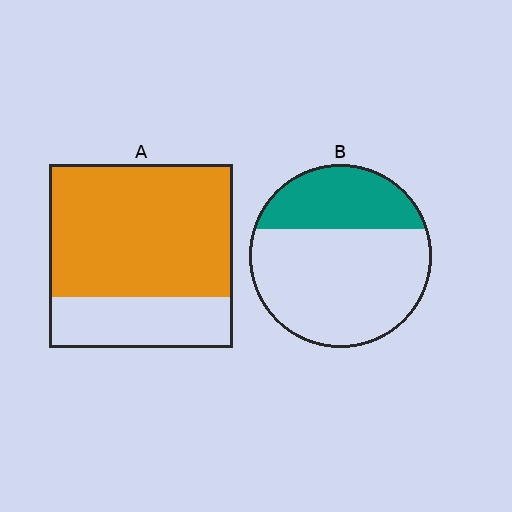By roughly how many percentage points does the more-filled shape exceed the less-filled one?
By roughly 40 percentage points (A over B).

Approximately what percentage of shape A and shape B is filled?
A is approximately 70% and B is approximately 30%.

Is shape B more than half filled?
No.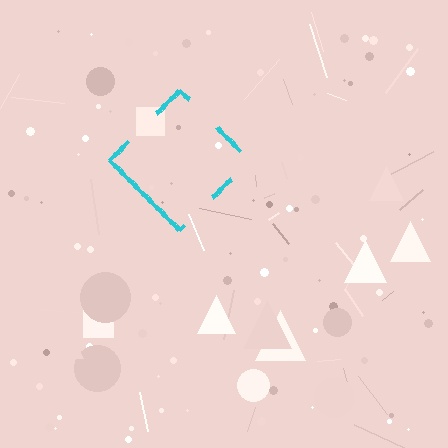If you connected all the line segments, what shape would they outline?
They would outline a diamond.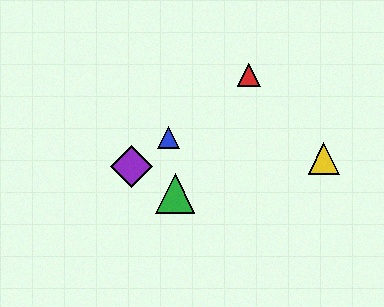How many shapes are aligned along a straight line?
3 shapes (the red triangle, the blue triangle, the purple diamond) are aligned along a straight line.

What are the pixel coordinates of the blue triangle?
The blue triangle is at (169, 138).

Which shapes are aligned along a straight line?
The red triangle, the blue triangle, the purple diamond are aligned along a straight line.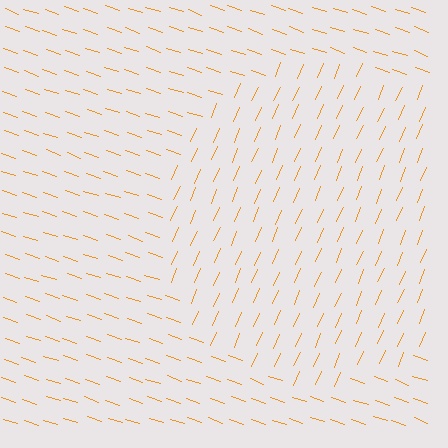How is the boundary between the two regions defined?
The boundary is defined purely by a change in line orientation (approximately 85 degrees difference). All lines are the same color and thickness.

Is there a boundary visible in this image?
Yes, there is a texture boundary formed by a change in line orientation.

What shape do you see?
I see a circle.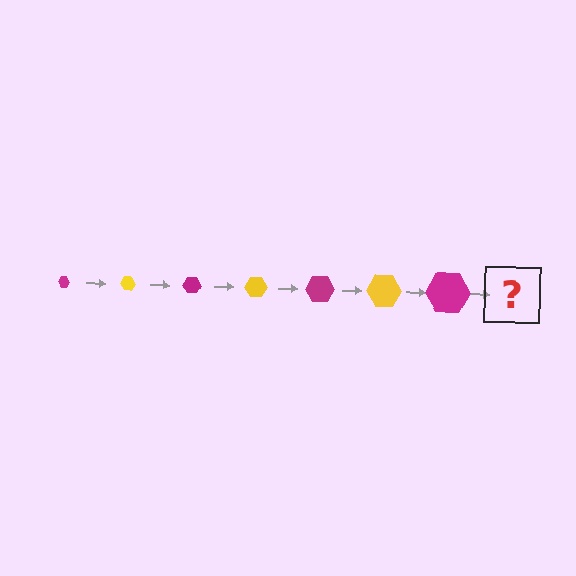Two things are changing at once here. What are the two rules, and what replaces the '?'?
The two rules are that the hexagon grows larger each step and the color cycles through magenta and yellow. The '?' should be a yellow hexagon, larger than the previous one.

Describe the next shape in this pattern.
It should be a yellow hexagon, larger than the previous one.